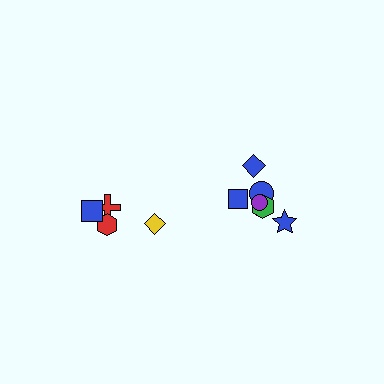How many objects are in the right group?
There are 7 objects.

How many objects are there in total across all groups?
There are 11 objects.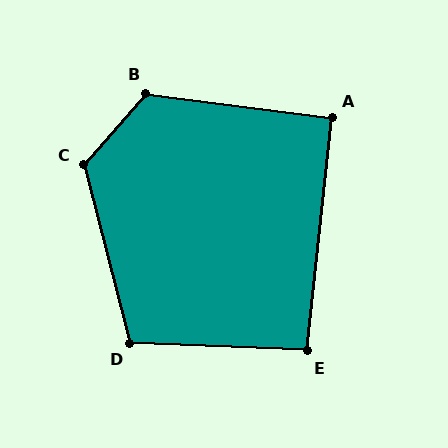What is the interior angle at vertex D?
Approximately 107 degrees (obtuse).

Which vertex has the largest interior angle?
C, at approximately 125 degrees.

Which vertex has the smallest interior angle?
A, at approximately 91 degrees.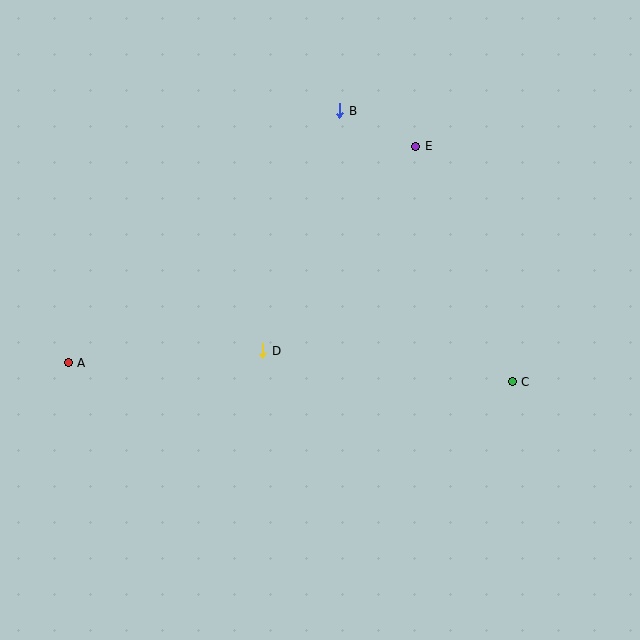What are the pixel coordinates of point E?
Point E is at (416, 146).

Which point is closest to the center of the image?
Point D at (263, 351) is closest to the center.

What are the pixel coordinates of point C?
Point C is at (512, 382).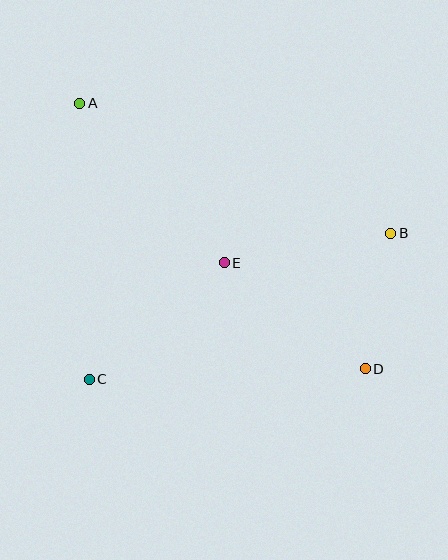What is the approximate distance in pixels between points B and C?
The distance between B and C is approximately 335 pixels.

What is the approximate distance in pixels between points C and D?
The distance between C and D is approximately 276 pixels.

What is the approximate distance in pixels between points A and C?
The distance between A and C is approximately 276 pixels.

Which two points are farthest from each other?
Points A and D are farthest from each other.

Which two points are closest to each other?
Points B and D are closest to each other.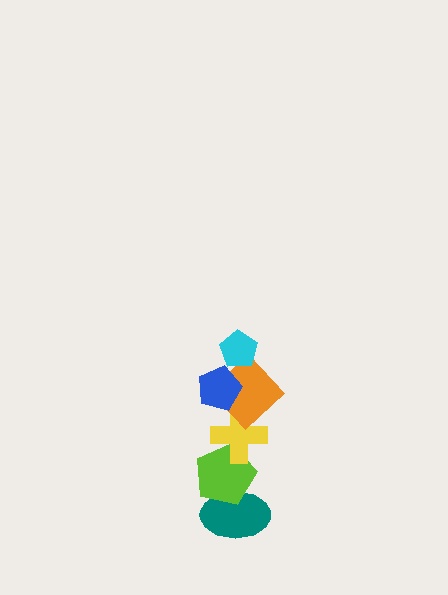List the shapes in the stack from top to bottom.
From top to bottom: the cyan pentagon, the blue pentagon, the orange diamond, the yellow cross, the lime pentagon, the teal ellipse.